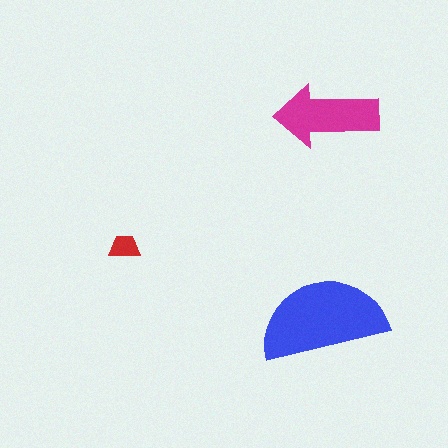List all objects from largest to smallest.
The blue semicircle, the magenta arrow, the red trapezoid.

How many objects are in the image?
There are 3 objects in the image.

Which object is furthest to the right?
The magenta arrow is rightmost.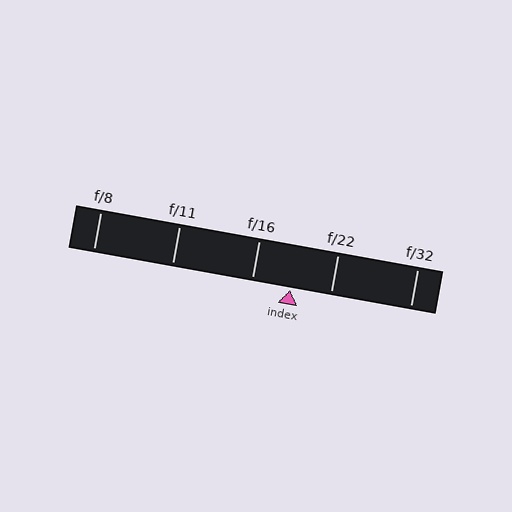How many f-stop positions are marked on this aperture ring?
There are 5 f-stop positions marked.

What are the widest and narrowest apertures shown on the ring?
The widest aperture shown is f/8 and the narrowest is f/32.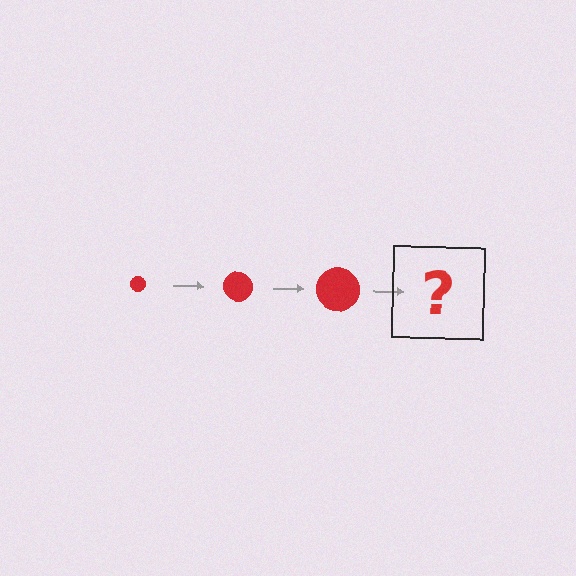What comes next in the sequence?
The next element should be a red circle, larger than the previous one.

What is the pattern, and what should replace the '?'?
The pattern is that the circle gets progressively larger each step. The '?' should be a red circle, larger than the previous one.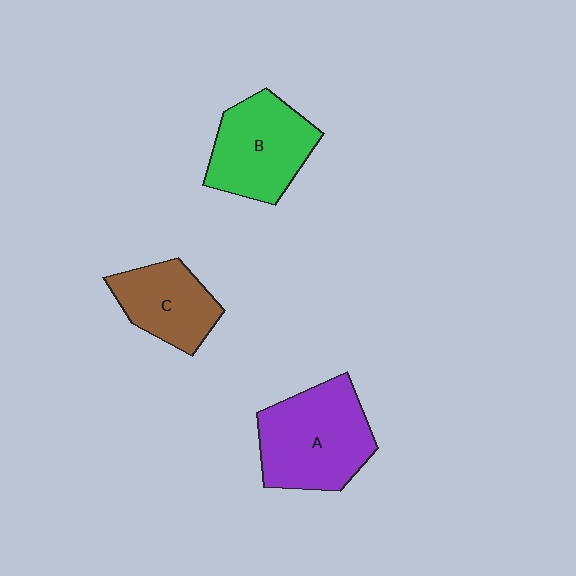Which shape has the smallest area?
Shape C (brown).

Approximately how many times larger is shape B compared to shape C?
Approximately 1.3 times.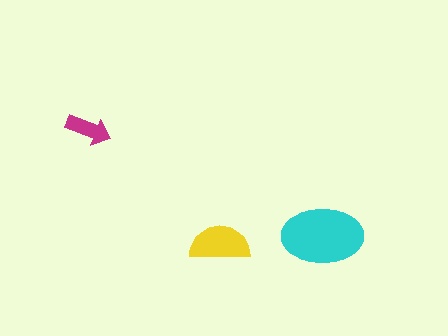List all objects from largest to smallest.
The cyan ellipse, the yellow semicircle, the magenta arrow.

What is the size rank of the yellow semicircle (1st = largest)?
2nd.